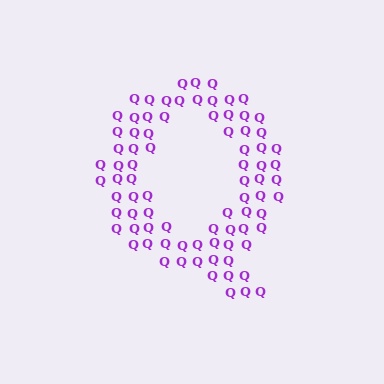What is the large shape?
The large shape is the letter Q.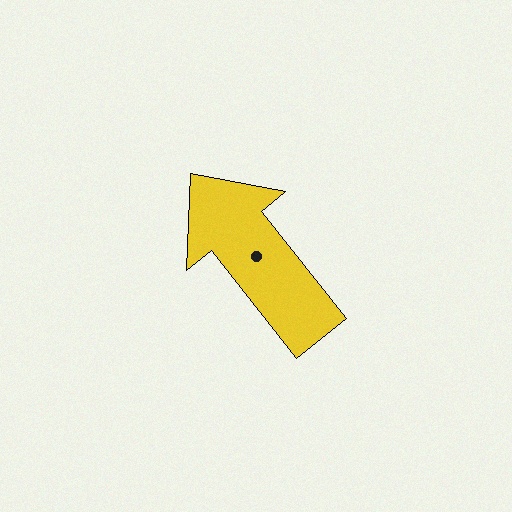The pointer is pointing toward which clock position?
Roughly 11 o'clock.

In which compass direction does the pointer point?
Northwest.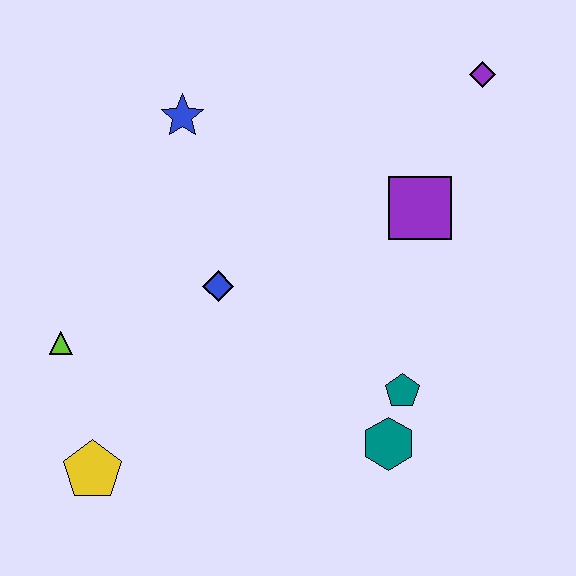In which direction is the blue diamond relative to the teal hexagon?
The blue diamond is to the left of the teal hexagon.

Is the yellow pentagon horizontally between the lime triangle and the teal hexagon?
Yes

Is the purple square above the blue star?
No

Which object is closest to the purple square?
The purple diamond is closest to the purple square.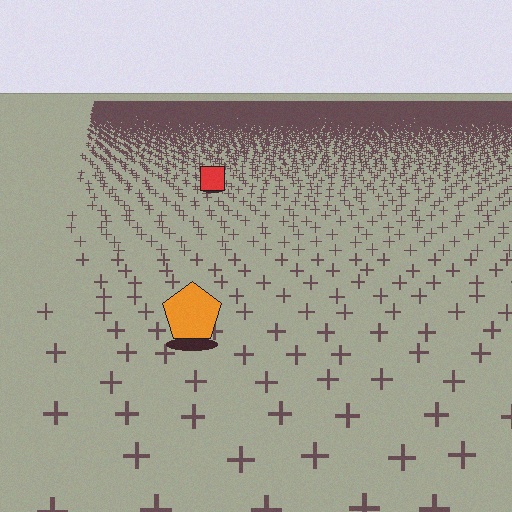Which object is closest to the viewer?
The orange pentagon is closest. The texture marks near it are larger and more spread out.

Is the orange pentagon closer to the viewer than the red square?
Yes. The orange pentagon is closer — you can tell from the texture gradient: the ground texture is coarser near it.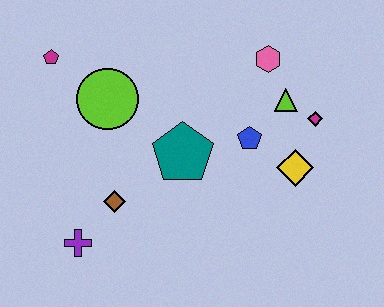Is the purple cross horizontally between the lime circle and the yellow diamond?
No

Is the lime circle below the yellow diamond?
No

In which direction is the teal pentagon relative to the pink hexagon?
The teal pentagon is below the pink hexagon.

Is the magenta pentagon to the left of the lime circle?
Yes